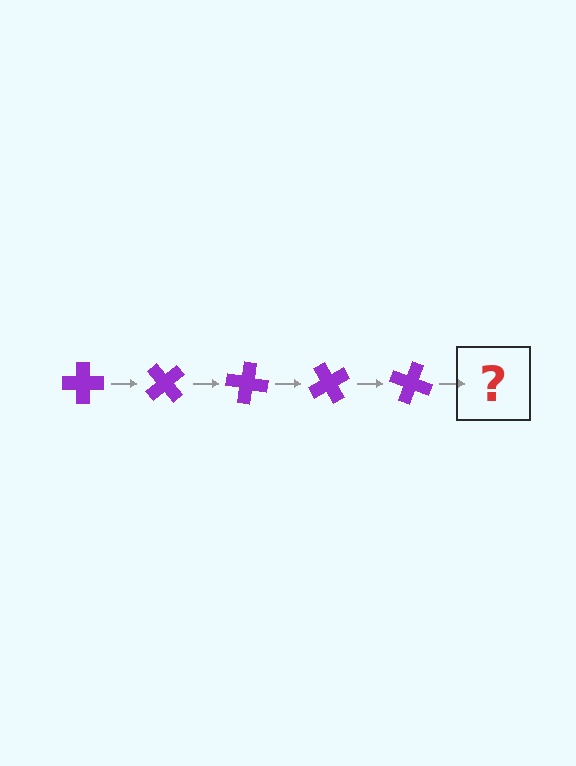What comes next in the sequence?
The next element should be a purple cross rotated 250 degrees.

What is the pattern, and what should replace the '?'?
The pattern is that the cross rotates 50 degrees each step. The '?' should be a purple cross rotated 250 degrees.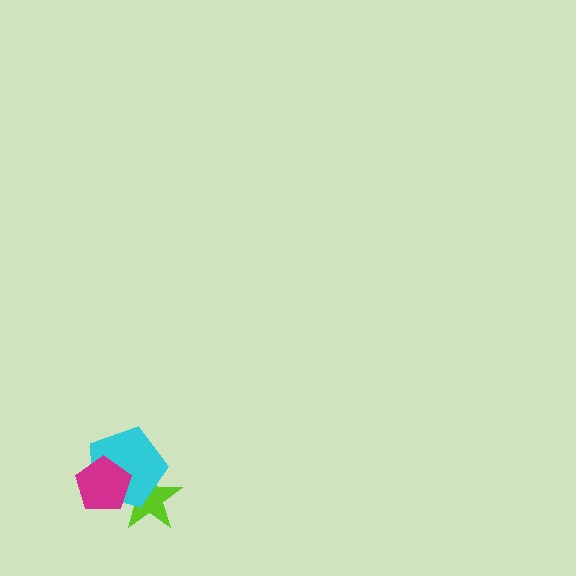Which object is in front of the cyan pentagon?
The magenta pentagon is in front of the cyan pentagon.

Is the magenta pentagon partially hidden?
No, no other shape covers it.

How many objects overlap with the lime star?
2 objects overlap with the lime star.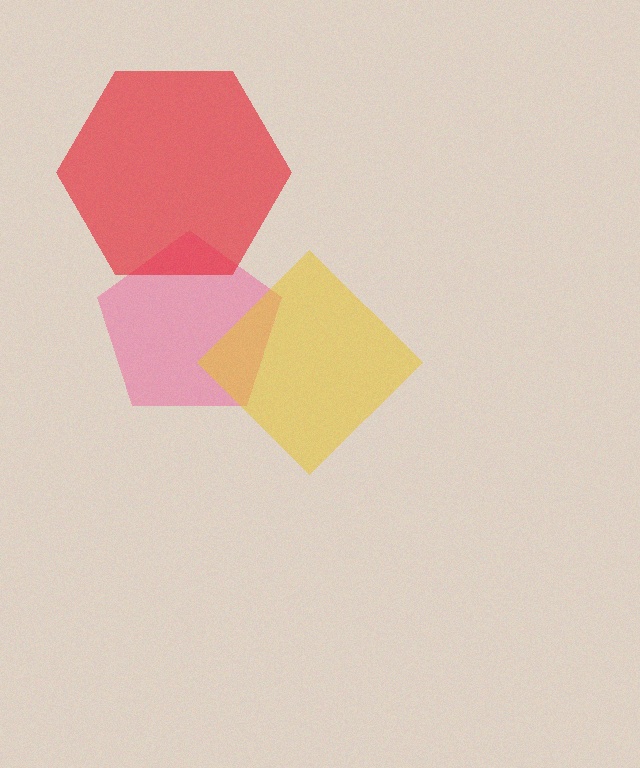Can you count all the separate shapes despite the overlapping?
Yes, there are 3 separate shapes.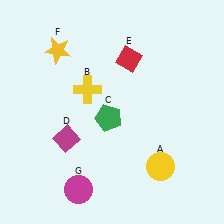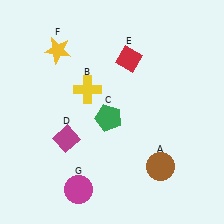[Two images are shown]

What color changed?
The circle (A) changed from yellow in Image 1 to brown in Image 2.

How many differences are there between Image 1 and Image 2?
There is 1 difference between the two images.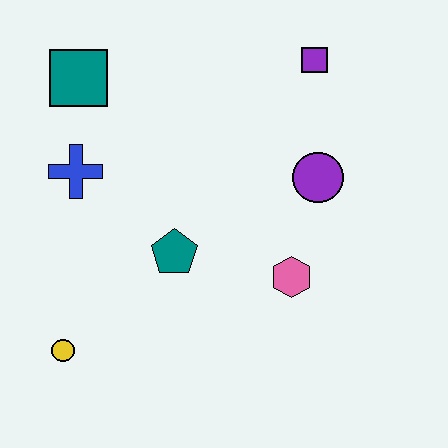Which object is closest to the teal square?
The blue cross is closest to the teal square.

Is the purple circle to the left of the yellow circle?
No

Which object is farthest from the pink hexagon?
The teal square is farthest from the pink hexagon.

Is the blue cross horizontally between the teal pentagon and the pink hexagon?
No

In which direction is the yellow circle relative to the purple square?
The yellow circle is below the purple square.